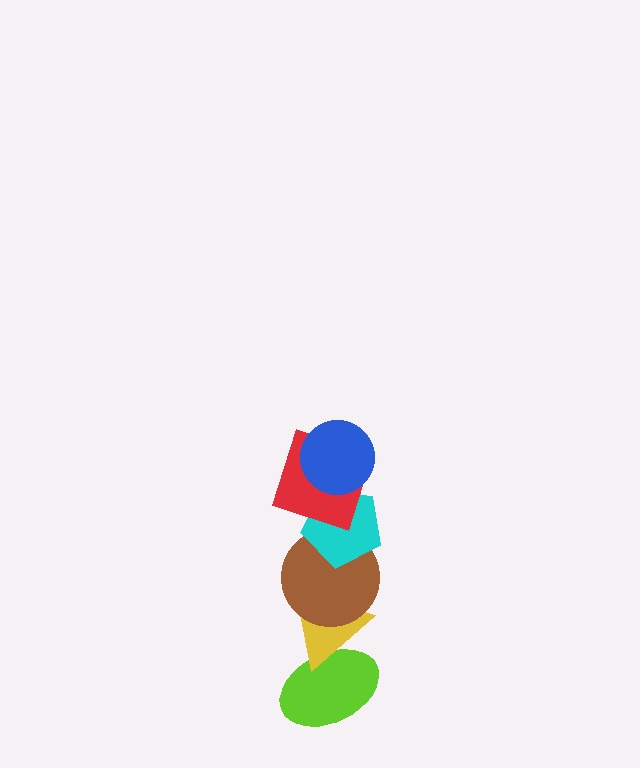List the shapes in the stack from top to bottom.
From top to bottom: the blue circle, the red square, the cyan pentagon, the brown circle, the yellow triangle, the lime ellipse.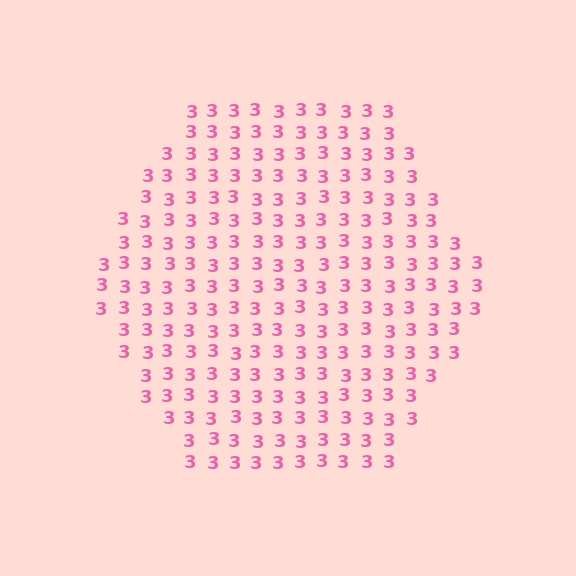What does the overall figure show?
The overall figure shows a hexagon.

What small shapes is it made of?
It is made of small digit 3's.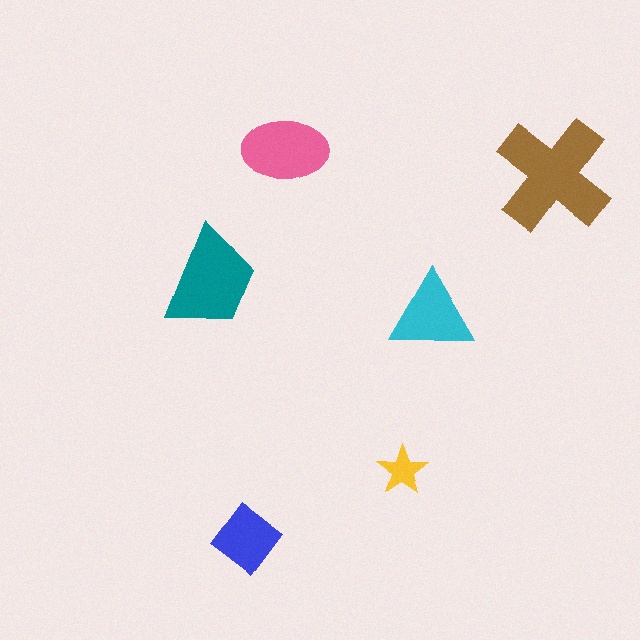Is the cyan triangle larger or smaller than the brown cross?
Smaller.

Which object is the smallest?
The yellow star.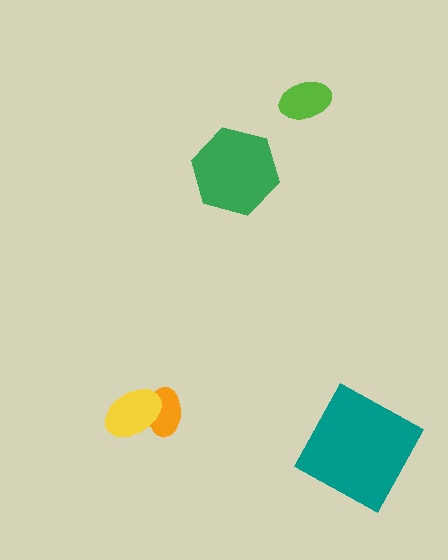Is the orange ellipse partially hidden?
Yes, it is partially covered by another shape.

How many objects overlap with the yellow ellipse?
1 object overlaps with the yellow ellipse.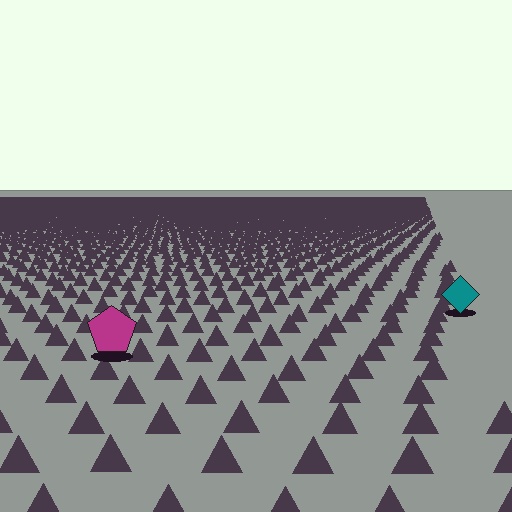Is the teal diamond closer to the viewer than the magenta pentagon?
No. The magenta pentagon is closer — you can tell from the texture gradient: the ground texture is coarser near it.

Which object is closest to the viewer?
The magenta pentagon is closest. The texture marks near it are larger and more spread out.